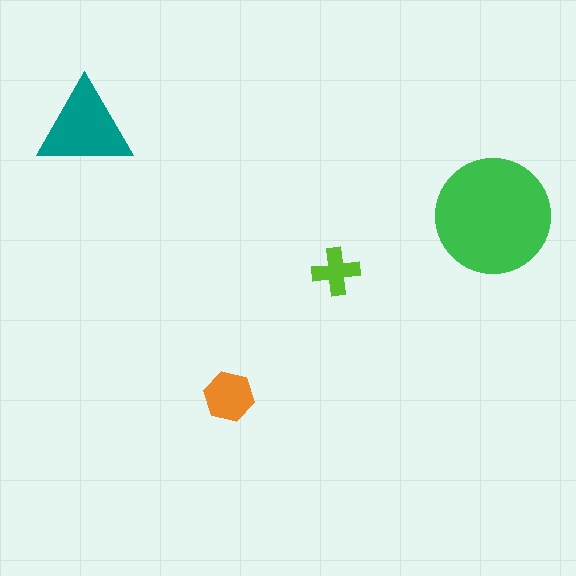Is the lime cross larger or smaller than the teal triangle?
Smaller.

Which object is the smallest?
The lime cross.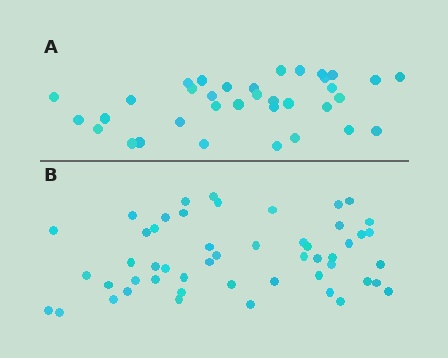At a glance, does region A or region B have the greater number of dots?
Region B (the bottom region) has more dots.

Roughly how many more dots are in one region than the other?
Region B has approximately 15 more dots than region A.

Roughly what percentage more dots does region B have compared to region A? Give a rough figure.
About 45% more.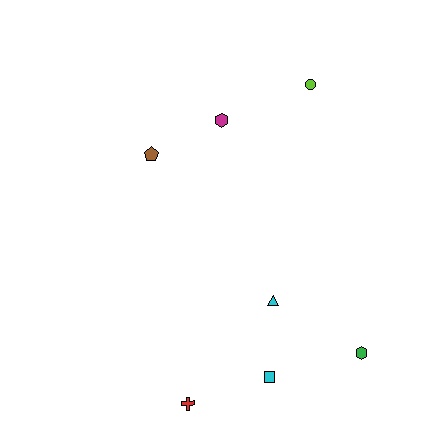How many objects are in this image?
There are 7 objects.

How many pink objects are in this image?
There are no pink objects.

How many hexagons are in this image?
There are 2 hexagons.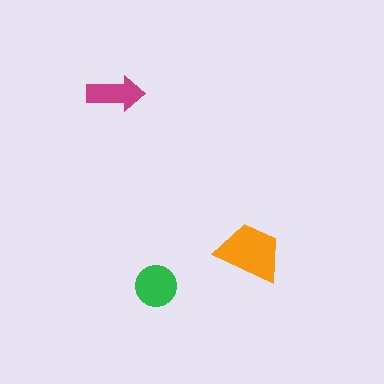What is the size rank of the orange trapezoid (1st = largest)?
1st.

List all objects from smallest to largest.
The magenta arrow, the green circle, the orange trapezoid.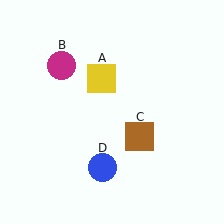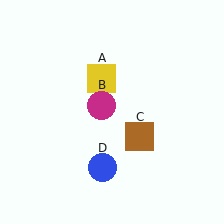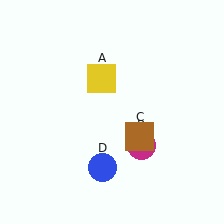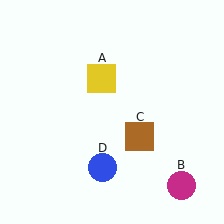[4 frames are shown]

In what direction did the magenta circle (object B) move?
The magenta circle (object B) moved down and to the right.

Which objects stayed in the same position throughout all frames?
Yellow square (object A) and brown square (object C) and blue circle (object D) remained stationary.